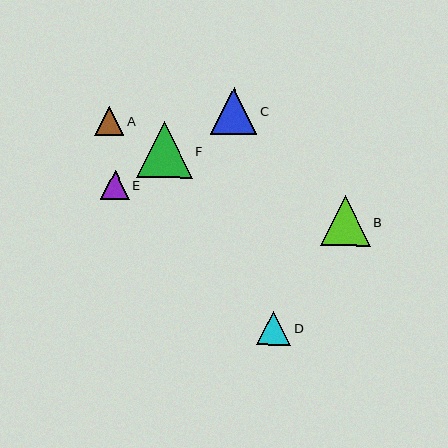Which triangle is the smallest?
Triangle E is the smallest with a size of approximately 28 pixels.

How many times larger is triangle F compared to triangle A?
Triangle F is approximately 1.9 times the size of triangle A.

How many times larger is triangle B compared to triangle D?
Triangle B is approximately 1.5 times the size of triangle D.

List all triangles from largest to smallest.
From largest to smallest: F, B, C, D, A, E.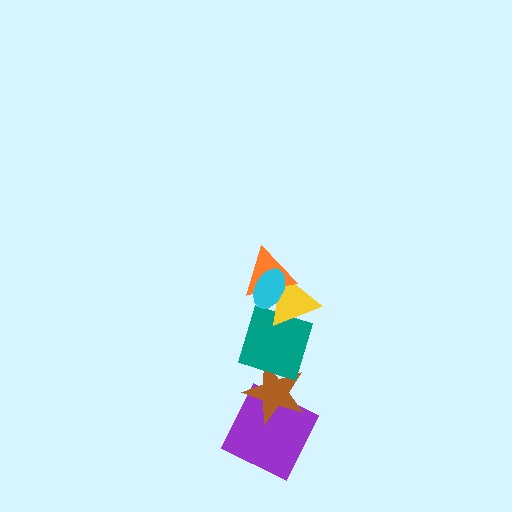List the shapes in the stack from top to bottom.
From top to bottom: the cyan ellipse, the orange triangle, the yellow triangle, the teal square, the brown star, the purple square.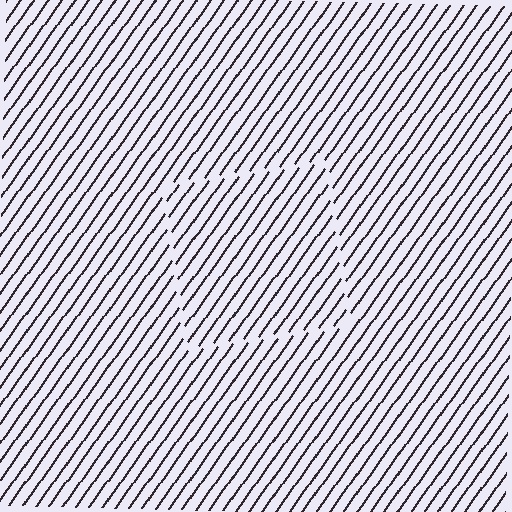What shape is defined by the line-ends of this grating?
An illusory square. The interior of the shape contains the same grating, shifted by half a period — the contour is defined by the phase discontinuity where line-ends from the inner and outer gratings abut.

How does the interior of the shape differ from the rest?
The interior of the shape contains the same grating, shifted by half a period — the contour is defined by the phase discontinuity where line-ends from the inner and outer gratings abut.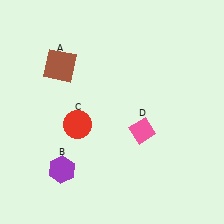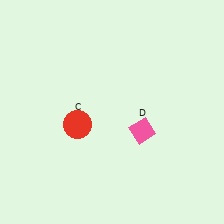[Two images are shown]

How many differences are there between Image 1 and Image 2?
There are 2 differences between the two images.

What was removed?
The purple hexagon (B), the brown square (A) were removed in Image 2.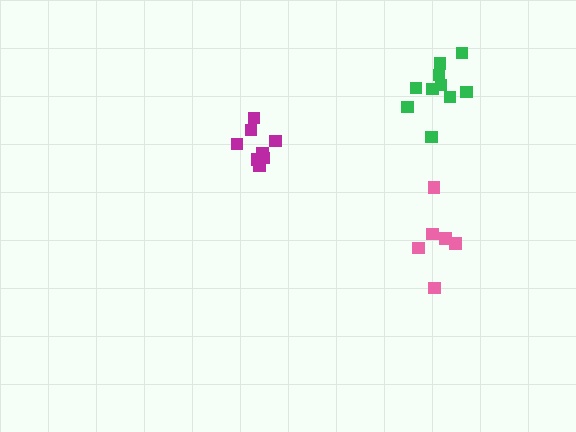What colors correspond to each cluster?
The clusters are colored: pink, magenta, green.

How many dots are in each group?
Group 1: 6 dots, Group 2: 8 dots, Group 3: 10 dots (24 total).